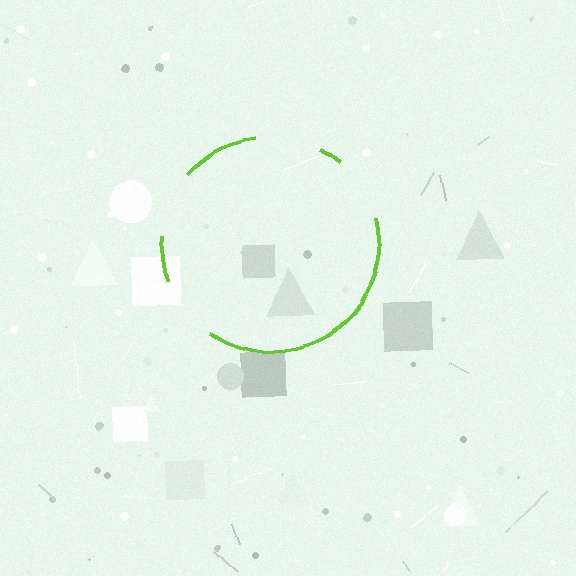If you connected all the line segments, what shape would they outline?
They would outline a circle.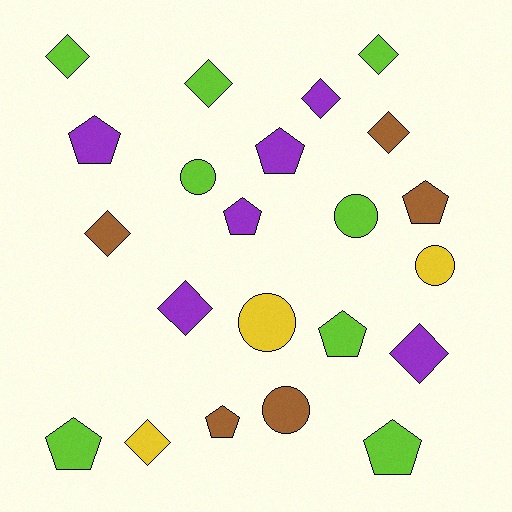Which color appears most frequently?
Lime, with 8 objects.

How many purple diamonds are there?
There are 3 purple diamonds.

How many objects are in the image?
There are 22 objects.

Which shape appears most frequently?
Diamond, with 9 objects.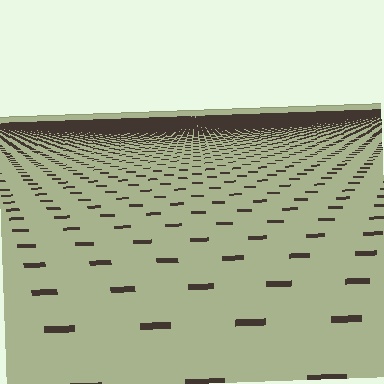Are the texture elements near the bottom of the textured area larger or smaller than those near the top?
Larger. Near the bottom, elements are closer to the viewer and appear at a bigger on-screen size.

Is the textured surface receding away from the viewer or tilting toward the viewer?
The surface is receding away from the viewer. Texture elements get smaller and denser toward the top.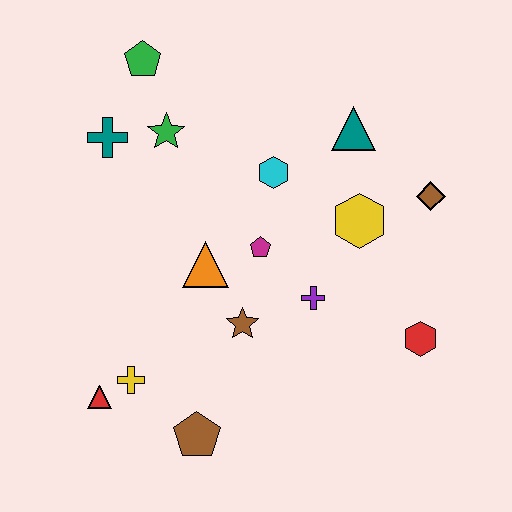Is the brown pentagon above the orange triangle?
No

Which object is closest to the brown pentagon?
The yellow cross is closest to the brown pentagon.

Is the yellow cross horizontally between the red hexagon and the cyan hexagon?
No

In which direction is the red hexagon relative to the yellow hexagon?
The red hexagon is below the yellow hexagon.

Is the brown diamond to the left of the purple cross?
No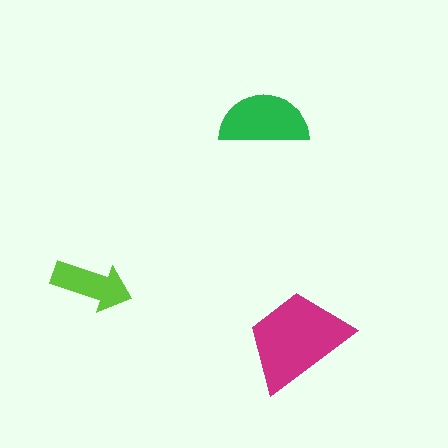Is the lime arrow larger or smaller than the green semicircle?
Smaller.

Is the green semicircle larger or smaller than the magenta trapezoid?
Smaller.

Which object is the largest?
The magenta trapezoid.